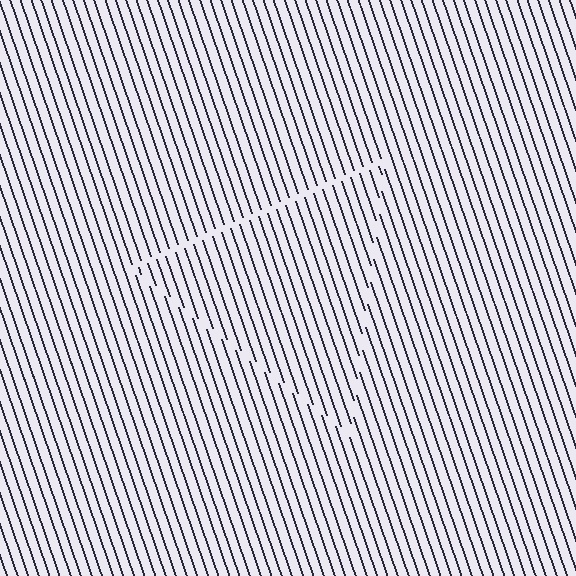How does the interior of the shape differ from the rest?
The interior of the shape contains the same grating, shifted by half a period — the contour is defined by the phase discontinuity where line-ends from the inner and outer gratings abut.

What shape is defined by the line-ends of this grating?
An illusory triangle. The interior of the shape contains the same grating, shifted by half a period — the contour is defined by the phase discontinuity where line-ends from the inner and outer gratings abut.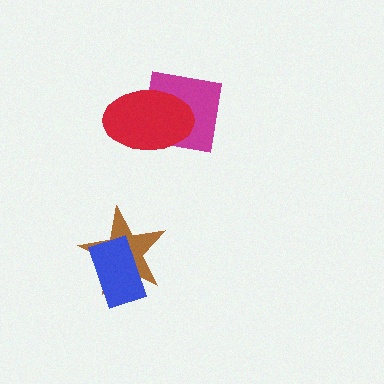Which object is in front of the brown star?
The blue rectangle is in front of the brown star.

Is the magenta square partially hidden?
Yes, it is partially covered by another shape.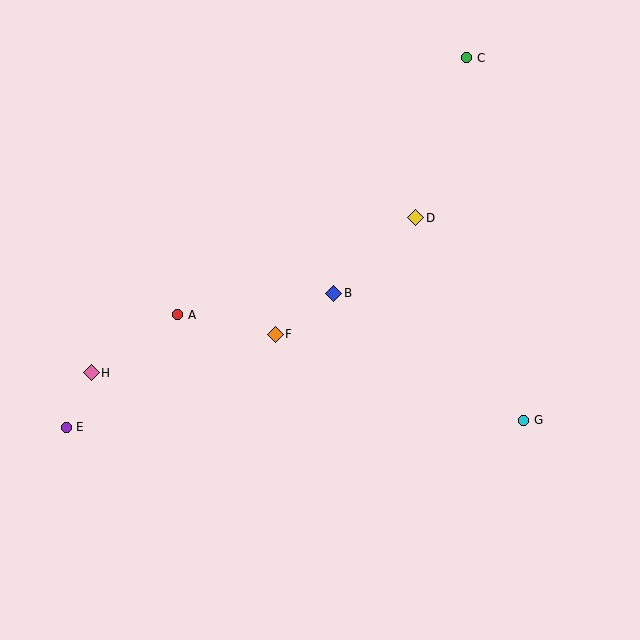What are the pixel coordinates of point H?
Point H is at (91, 373).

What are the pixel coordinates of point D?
Point D is at (416, 218).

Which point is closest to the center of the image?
Point B at (333, 293) is closest to the center.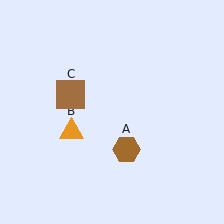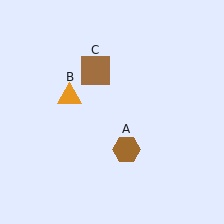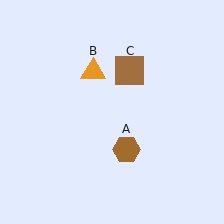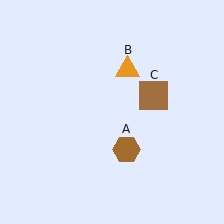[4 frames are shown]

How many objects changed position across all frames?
2 objects changed position: orange triangle (object B), brown square (object C).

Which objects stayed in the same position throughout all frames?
Brown hexagon (object A) remained stationary.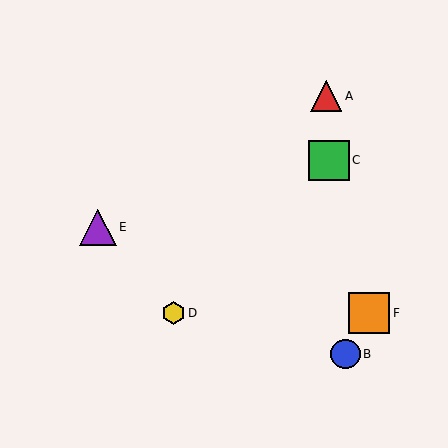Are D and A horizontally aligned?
No, D is at y≈313 and A is at y≈96.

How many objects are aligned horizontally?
2 objects (D, F) are aligned horizontally.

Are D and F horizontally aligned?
Yes, both are at y≈313.